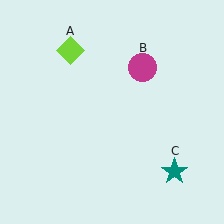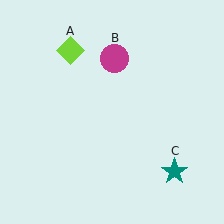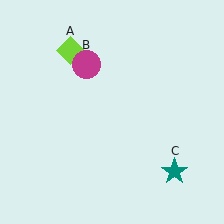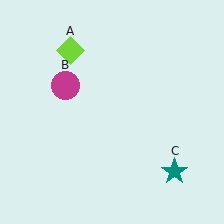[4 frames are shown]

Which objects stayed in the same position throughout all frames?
Lime diamond (object A) and teal star (object C) remained stationary.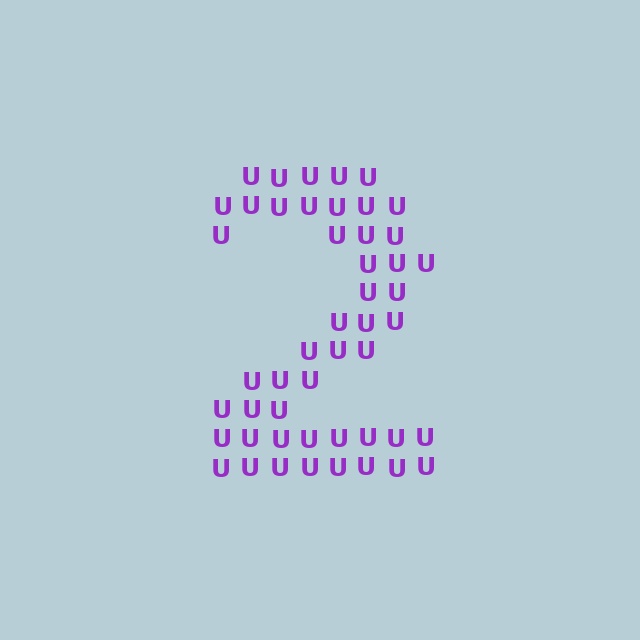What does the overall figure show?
The overall figure shows the digit 2.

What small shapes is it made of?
It is made of small letter U's.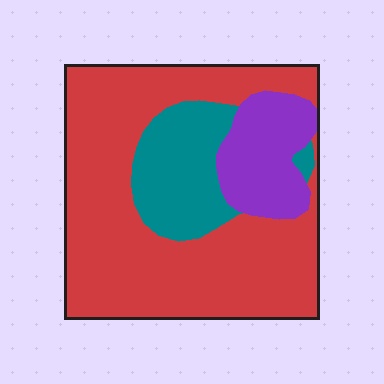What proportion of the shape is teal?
Teal takes up about one sixth (1/6) of the shape.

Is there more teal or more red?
Red.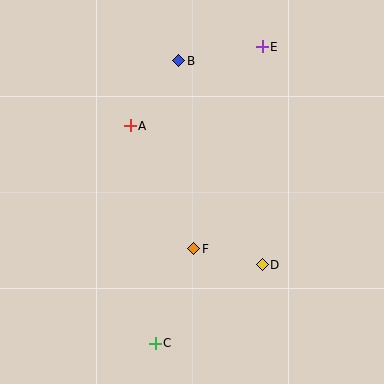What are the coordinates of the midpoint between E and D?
The midpoint between E and D is at (262, 156).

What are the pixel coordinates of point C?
Point C is at (155, 343).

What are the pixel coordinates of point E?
Point E is at (262, 47).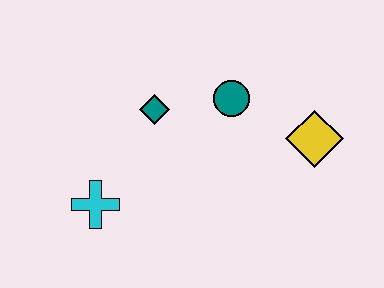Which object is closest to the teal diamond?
The teal circle is closest to the teal diamond.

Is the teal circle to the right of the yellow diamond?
No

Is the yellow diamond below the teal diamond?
Yes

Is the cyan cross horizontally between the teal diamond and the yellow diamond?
No